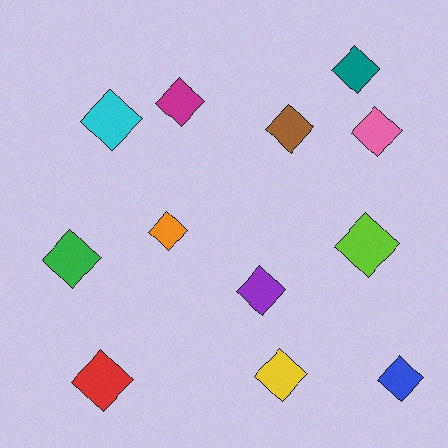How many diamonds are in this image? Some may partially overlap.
There are 12 diamonds.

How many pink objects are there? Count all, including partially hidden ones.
There is 1 pink object.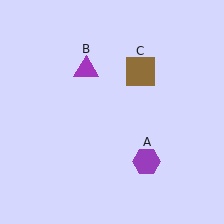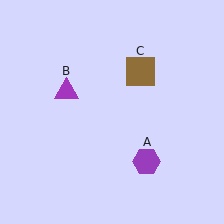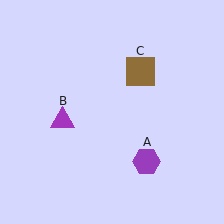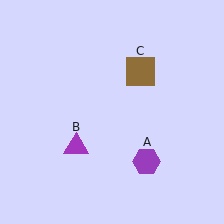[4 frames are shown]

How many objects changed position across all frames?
1 object changed position: purple triangle (object B).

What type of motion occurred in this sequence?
The purple triangle (object B) rotated counterclockwise around the center of the scene.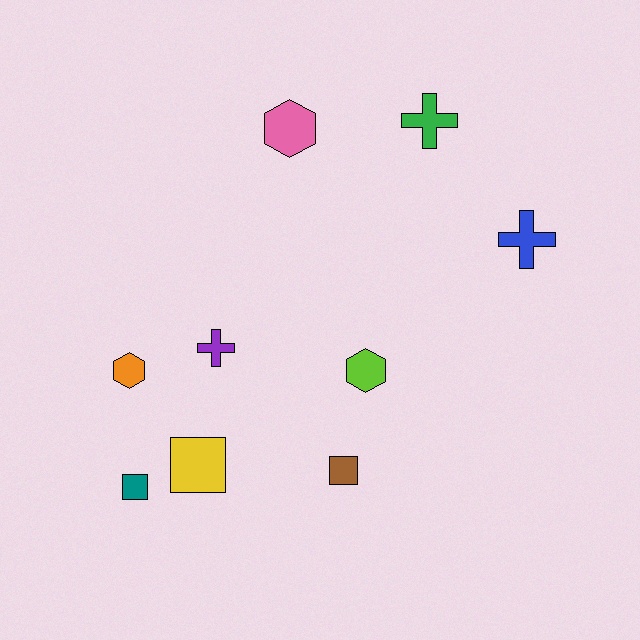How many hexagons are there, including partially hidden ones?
There are 3 hexagons.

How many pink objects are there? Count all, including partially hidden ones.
There is 1 pink object.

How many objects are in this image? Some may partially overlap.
There are 9 objects.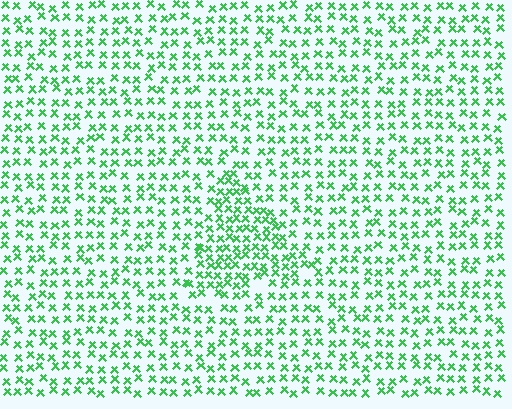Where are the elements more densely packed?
The elements are more densely packed inside the triangle boundary.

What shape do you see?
I see a triangle.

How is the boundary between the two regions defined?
The boundary is defined by a change in element density (approximately 1.7x ratio). All elements are the same color, size, and shape.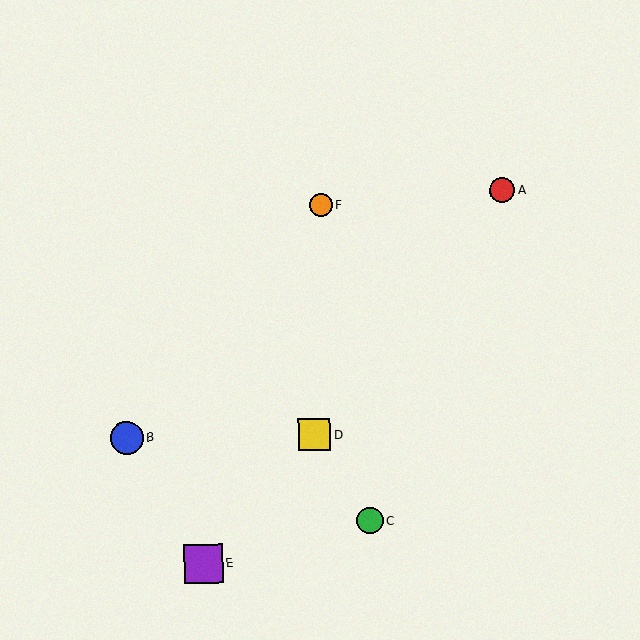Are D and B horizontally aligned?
Yes, both are at y≈435.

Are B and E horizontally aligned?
No, B is at y≈438 and E is at y≈564.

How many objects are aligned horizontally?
2 objects (B, D) are aligned horizontally.